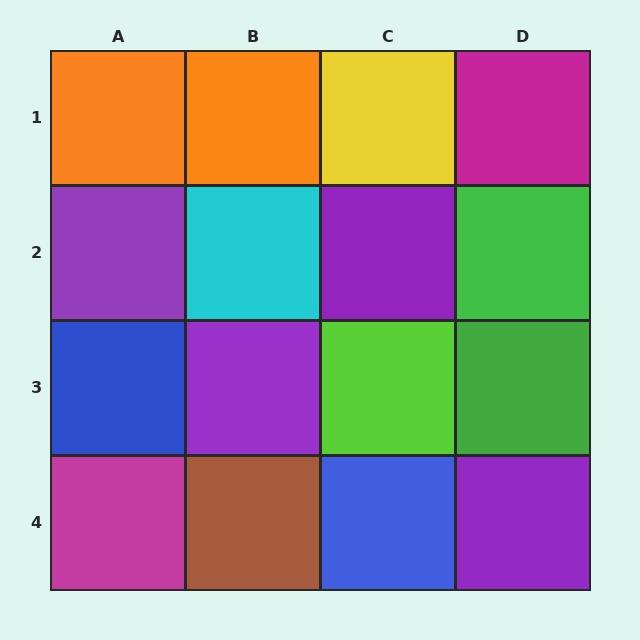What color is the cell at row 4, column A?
Magenta.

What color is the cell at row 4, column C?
Blue.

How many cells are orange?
2 cells are orange.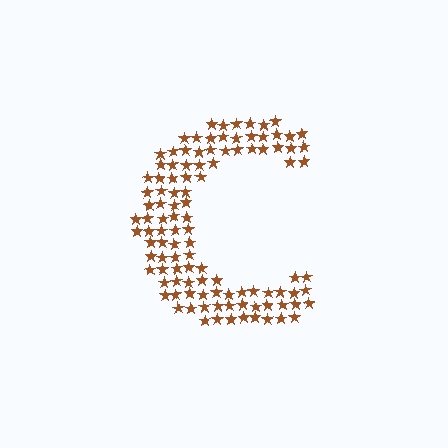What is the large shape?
The large shape is the letter C.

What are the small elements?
The small elements are stars.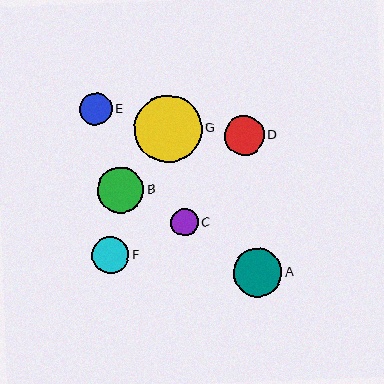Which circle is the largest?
Circle G is the largest with a size of approximately 67 pixels.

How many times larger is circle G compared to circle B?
Circle G is approximately 1.5 times the size of circle B.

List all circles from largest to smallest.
From largest to smallest: G, A, B, D, F, E, C.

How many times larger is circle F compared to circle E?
Circle F is approximately 1.2 times the size of circle E.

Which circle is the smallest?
Circle C is the smallest with a size of approximately 28 pixels.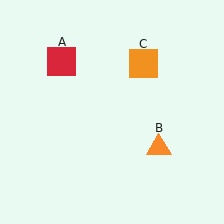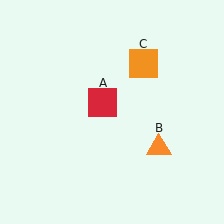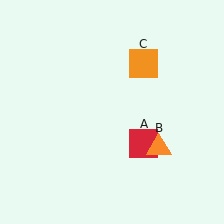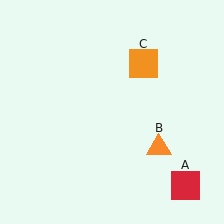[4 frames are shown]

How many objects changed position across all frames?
1 object changed position: red square (object A).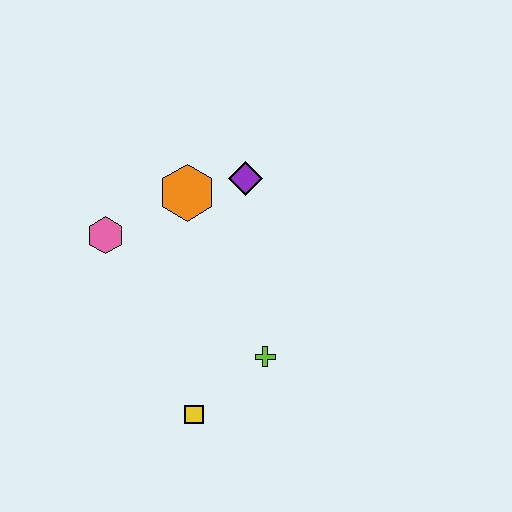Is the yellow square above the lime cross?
No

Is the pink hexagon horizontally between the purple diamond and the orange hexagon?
No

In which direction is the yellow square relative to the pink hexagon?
The yellow square is below the pink hexagon.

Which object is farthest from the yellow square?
The purple diamond is farthest from the yellow square.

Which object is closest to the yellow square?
The lime cross is closest to the yellow square.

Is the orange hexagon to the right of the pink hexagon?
Yes